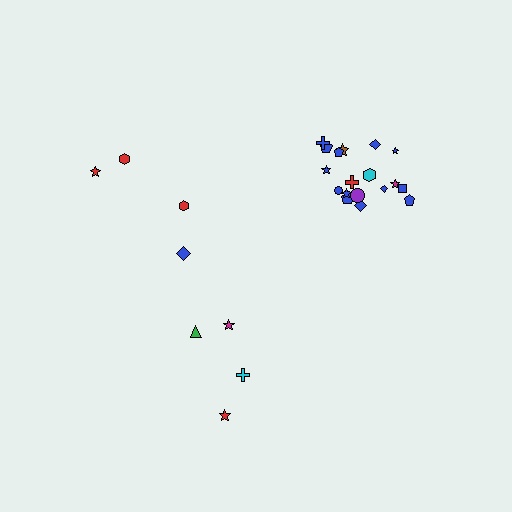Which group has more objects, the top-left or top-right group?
The top-right group.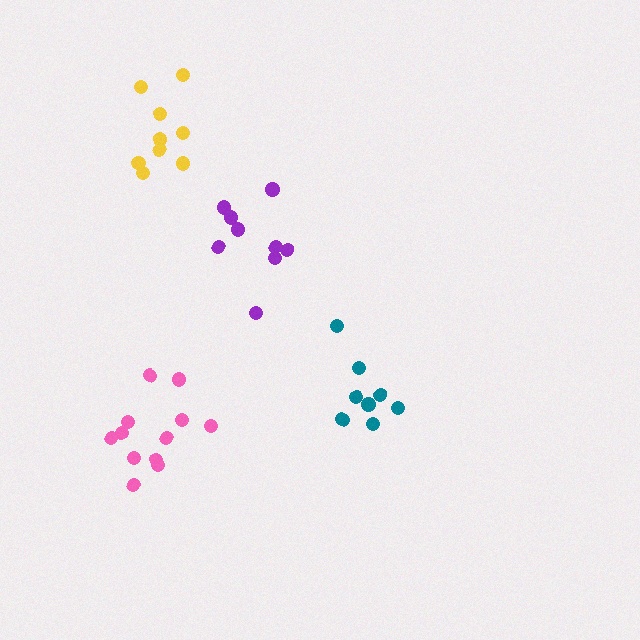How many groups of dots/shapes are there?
There are 4 groups.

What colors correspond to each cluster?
The clusters are colored: teal, pink, purple, yellow.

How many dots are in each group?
Group 1: 8 dots, Group 2: 12 dots, Group 3: 9 dots, Group 4: 9 dots (38 total).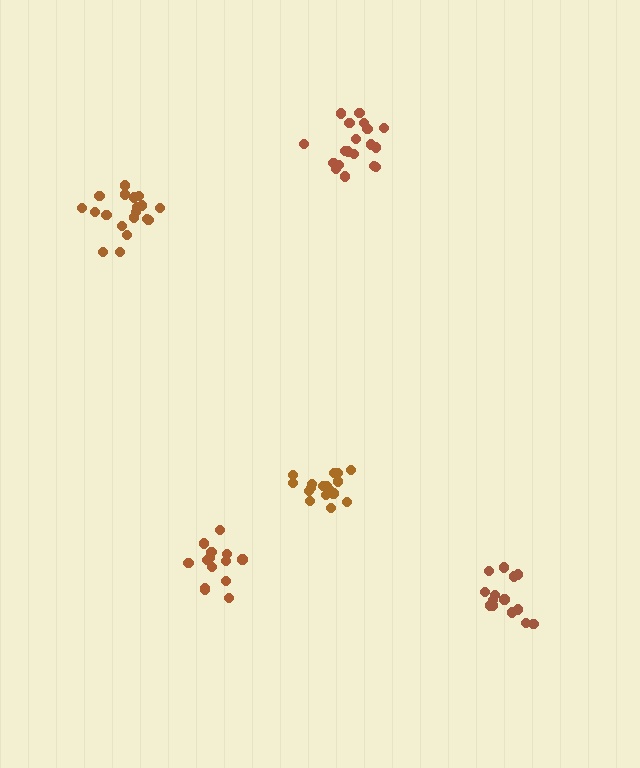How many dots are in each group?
Group 1: 19 dots, Group 2: 15 dots, Group 3: 17 dots, Group 4: 19 dots, Group 5: 14 dots (84 total).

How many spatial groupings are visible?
There are 5 spatial groupings.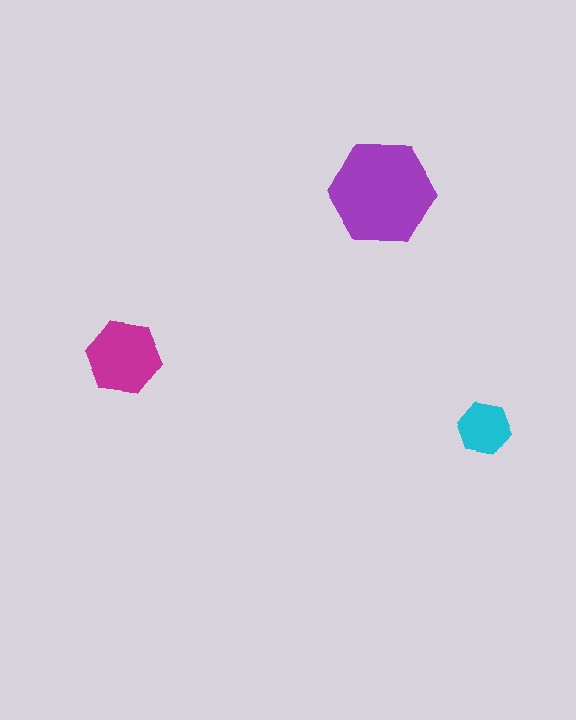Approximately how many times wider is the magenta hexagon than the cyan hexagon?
About 1.5 times wider.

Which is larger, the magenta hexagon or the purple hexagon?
The purple one.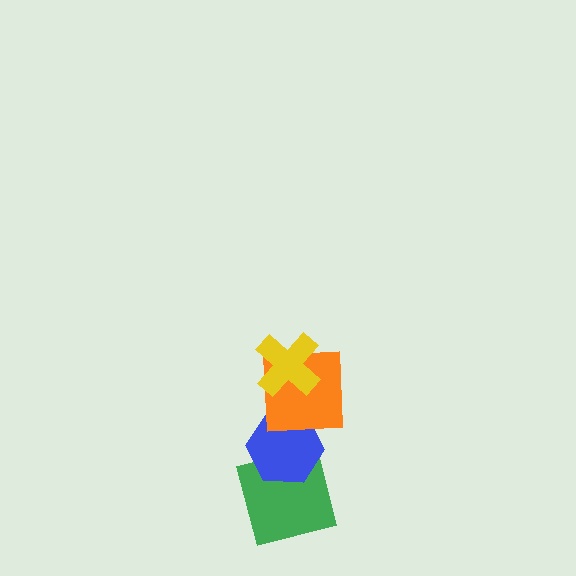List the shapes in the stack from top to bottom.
From top to bottom: the yellow cross, the orange square, the blue hexagon, the green square.